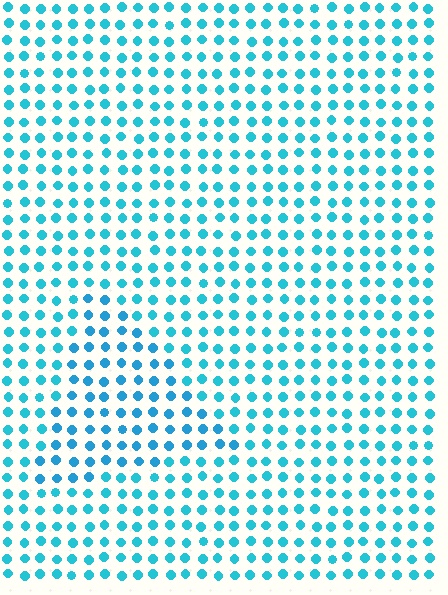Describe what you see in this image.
The image is filled with small cyan elements in a uniform arrangement. A triangle-shaped region is visible where the elements are tinted to a slightly different hue, forming a subtle color boundary.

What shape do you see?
I see a triangle.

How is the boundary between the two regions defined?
The boundary is defined purely by a slight shift in hue (about 14 degrees). Spacing, size, and orientation are identical on both sides.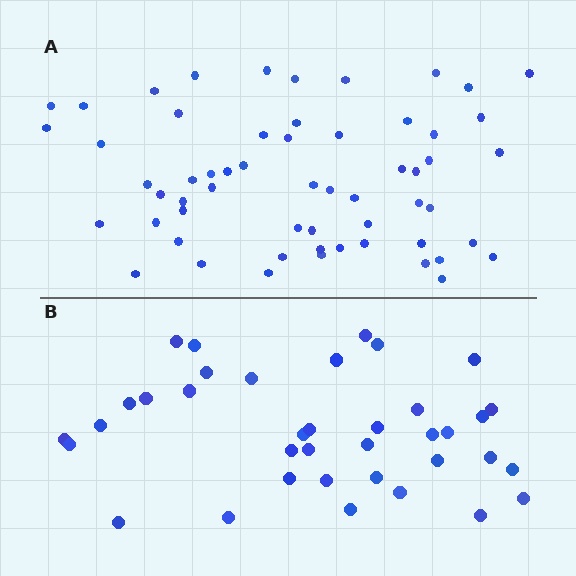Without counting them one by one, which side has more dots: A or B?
Region A (the top region) has more dots.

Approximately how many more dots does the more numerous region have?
Region A has approximately 20 more dots than region B.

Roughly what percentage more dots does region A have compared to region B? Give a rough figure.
About 55% more.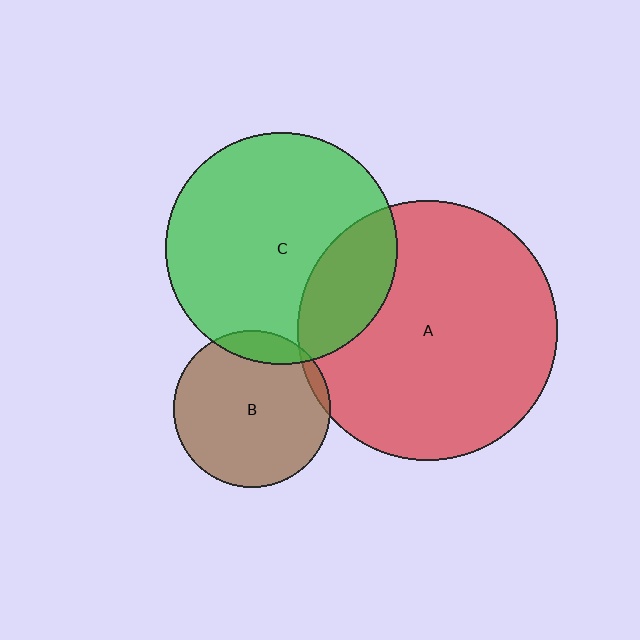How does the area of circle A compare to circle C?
Approximately 1.3 times.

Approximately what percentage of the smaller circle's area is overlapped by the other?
Approximately 5%.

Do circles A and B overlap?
Yes.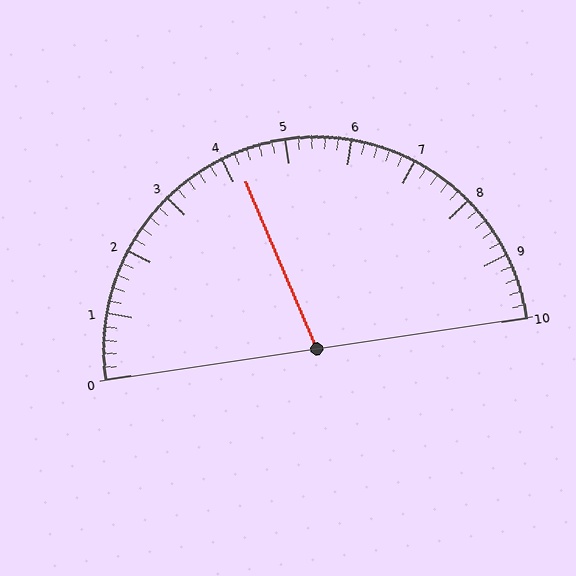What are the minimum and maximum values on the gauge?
The gauge ranges from 0 to 10.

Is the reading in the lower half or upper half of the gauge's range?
The reading is in the lower half of the range (0 to 10).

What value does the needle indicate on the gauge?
The needle indicates approximately 4.2.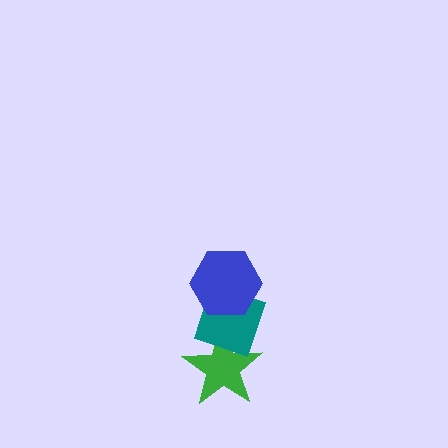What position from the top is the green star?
The green star is 3rd from the top.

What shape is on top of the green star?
The teal diamond is on top of the green star.